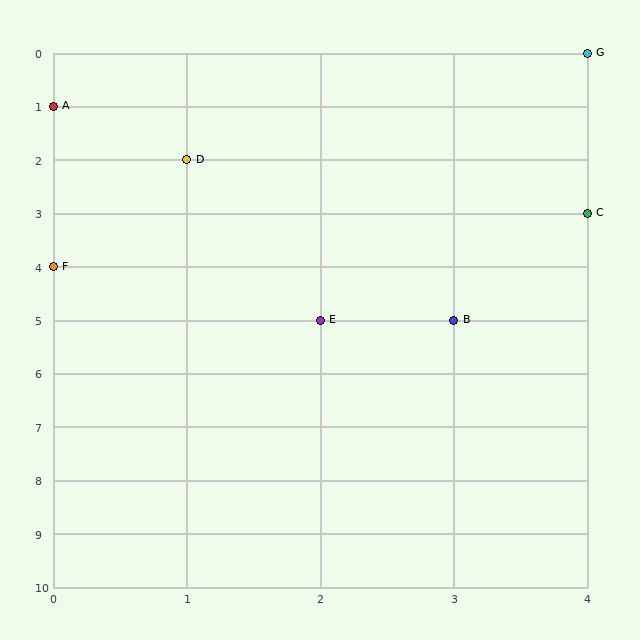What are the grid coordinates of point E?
Point E is at grid coordinates (2, 5).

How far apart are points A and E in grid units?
Points A and E are 2 columns and 4 rows apart (about 4.5 grid units diagonally).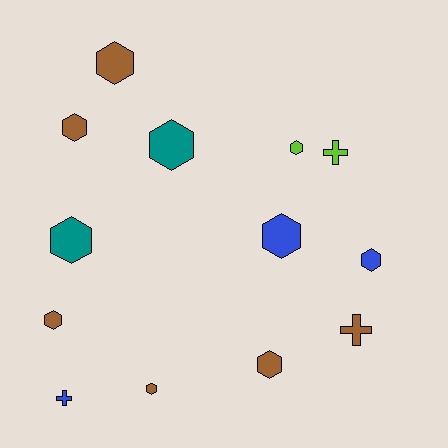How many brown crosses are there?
There is 1 brown cross.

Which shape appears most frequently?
Hexagon, with 10 objects.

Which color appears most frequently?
Brown, with 6 objects.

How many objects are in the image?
There are 13 objects.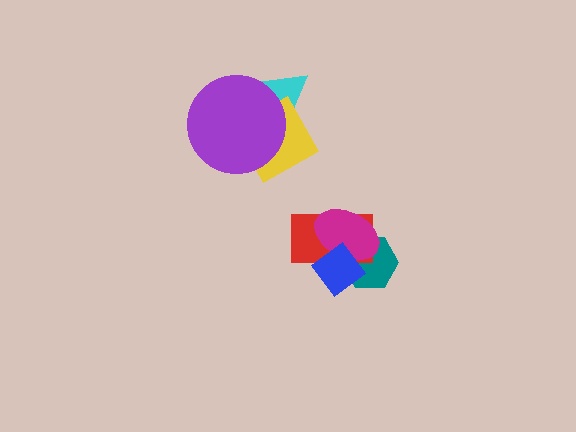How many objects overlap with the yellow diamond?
2 objects overlap with the yellow diamond.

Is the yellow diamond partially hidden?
Yes, it is partially covered by another shape.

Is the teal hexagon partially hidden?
Yes, it is partially covered by another shape.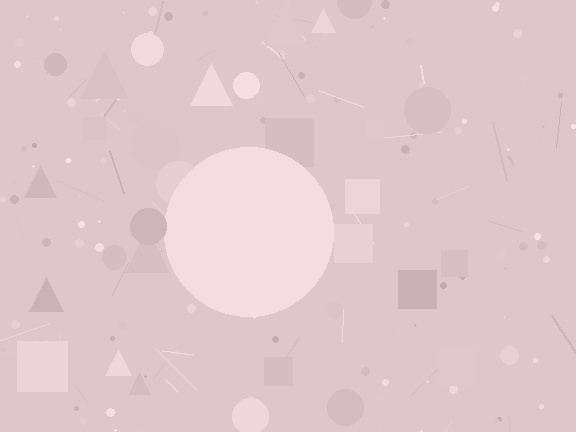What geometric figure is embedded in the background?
A circle is embedded in the background.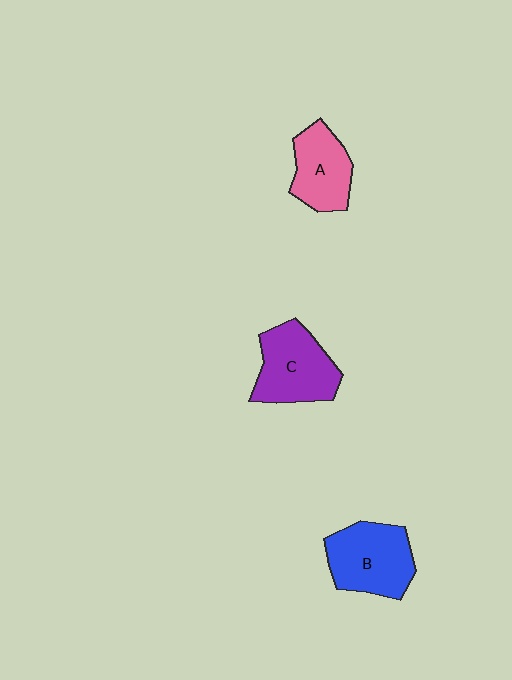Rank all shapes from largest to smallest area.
From largest to smallest: B (blue), C (purple), A (pink).